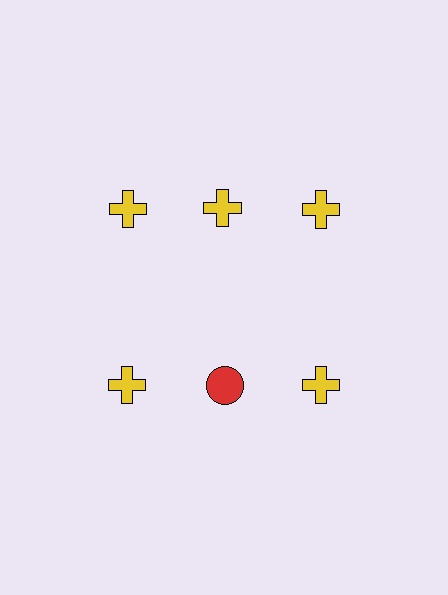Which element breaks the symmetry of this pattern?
The red circle in the second row, second from left column breaks the symmetry. All other shapes are yellow crosses.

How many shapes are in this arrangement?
There are 6 shapes arranged in a grid pattern.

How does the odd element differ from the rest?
It differs in both color (red instead of yellow) and shape (circle instead of cross).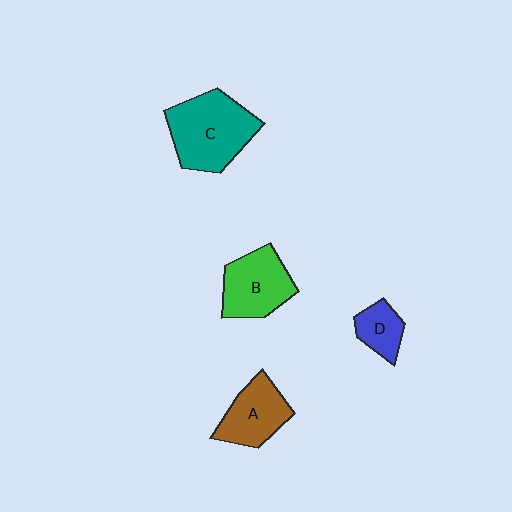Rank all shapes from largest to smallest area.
From largest to smallest: C (teal), B (green), A (brown), D (blue).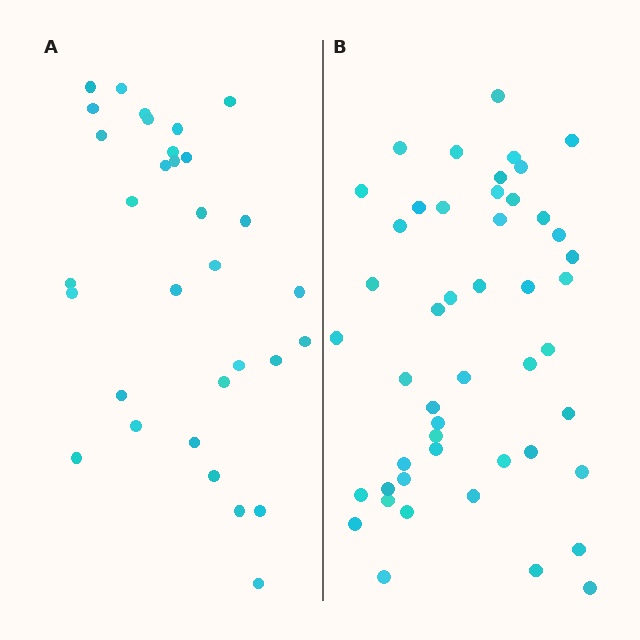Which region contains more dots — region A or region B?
Region B (the right region) has more dots.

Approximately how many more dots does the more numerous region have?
Region B has approximately 15 more dots than region A.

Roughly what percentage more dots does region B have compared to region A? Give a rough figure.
About 50% more.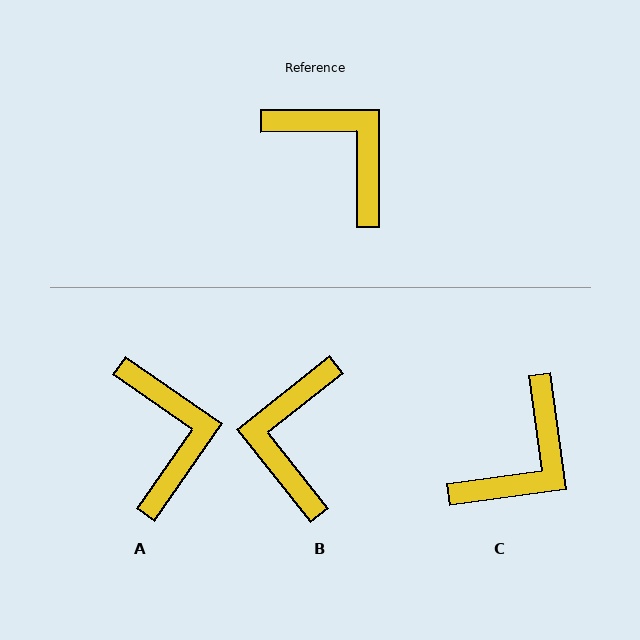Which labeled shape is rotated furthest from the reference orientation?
B, about 128 degrees away.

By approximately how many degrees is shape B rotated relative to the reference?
Approximately 128 degrees counter-clockwise.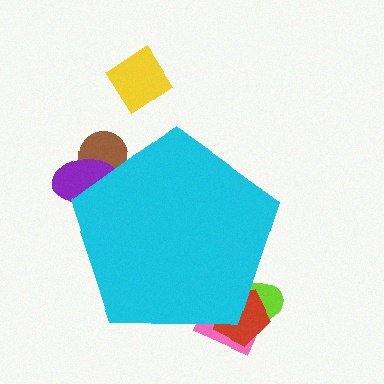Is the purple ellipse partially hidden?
Yes, the purple ellipse is partially hidden behind the cyan pentagon.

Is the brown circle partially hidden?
Yes, the brown circle is partially hidden behind the cyan pentagon.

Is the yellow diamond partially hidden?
No, the yellow diamond is fully visible.